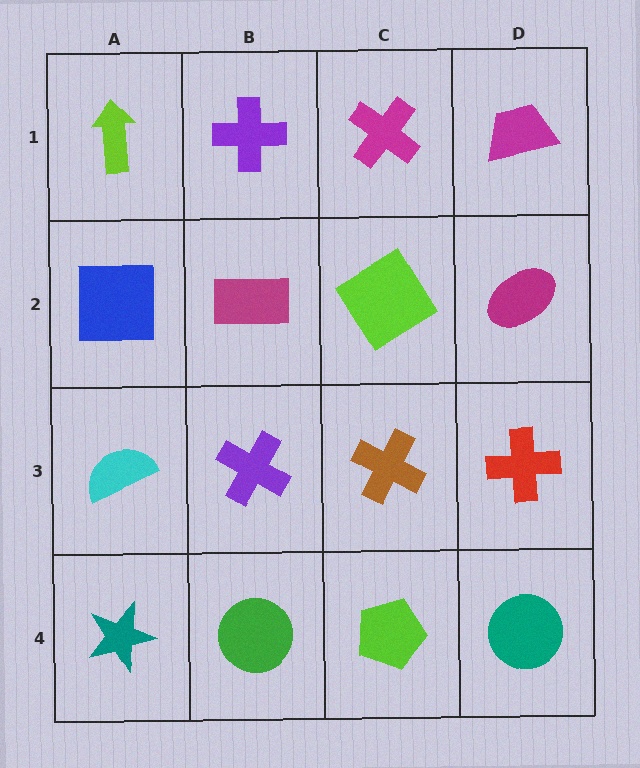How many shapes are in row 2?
4 shapes.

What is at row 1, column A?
A lime arrow.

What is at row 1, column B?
A purple cross.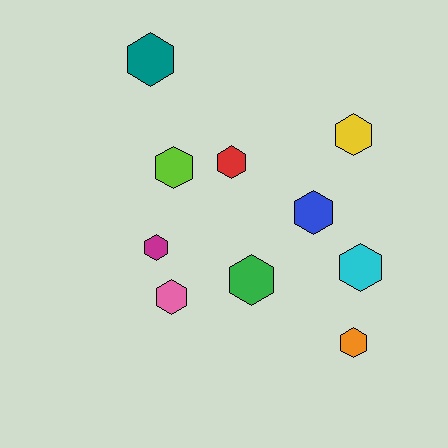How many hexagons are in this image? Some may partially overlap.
There are 10 hexagons.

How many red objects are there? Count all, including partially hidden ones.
There is 1 red object.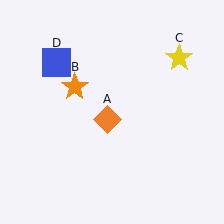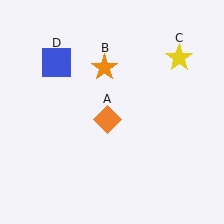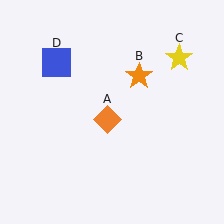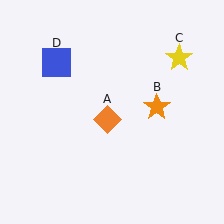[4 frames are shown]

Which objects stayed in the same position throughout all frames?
Orange diamond (object A) and yellow star (object C) and blue square (object D) remained stationary.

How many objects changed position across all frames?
1 object changed position: orange star (object B).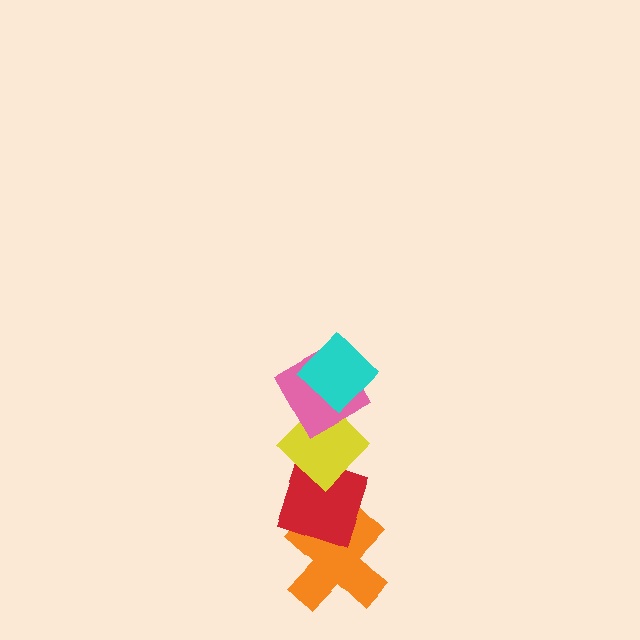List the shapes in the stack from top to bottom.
From top to bottom: the cyan diamond, the pink diamond, the yellow diamond, the red diamond, the orange cross.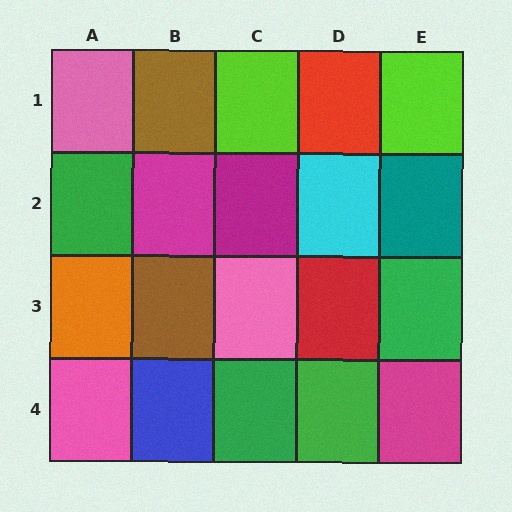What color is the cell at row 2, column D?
Cyan.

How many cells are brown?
2 cells are brown.